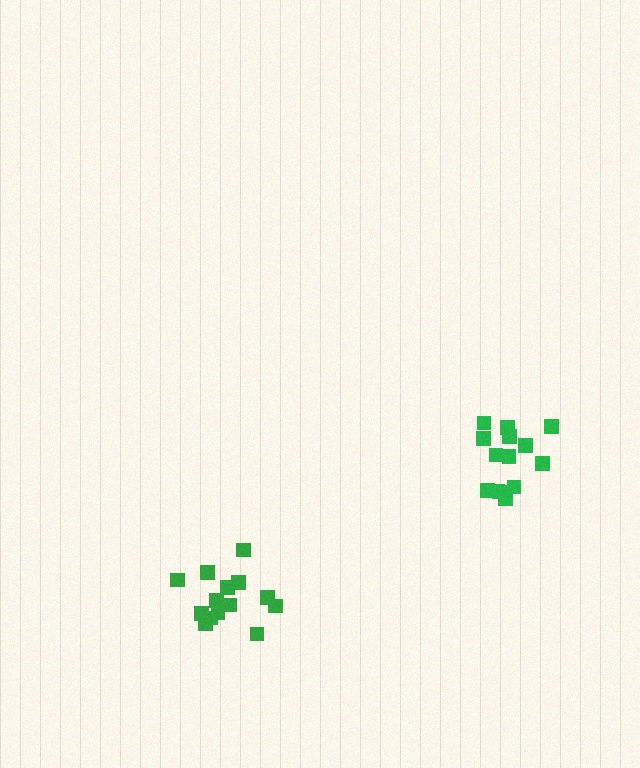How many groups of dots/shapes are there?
There are 2 groups.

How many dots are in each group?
Group 1: 14 dots, Group 2: 14 dots (28 total).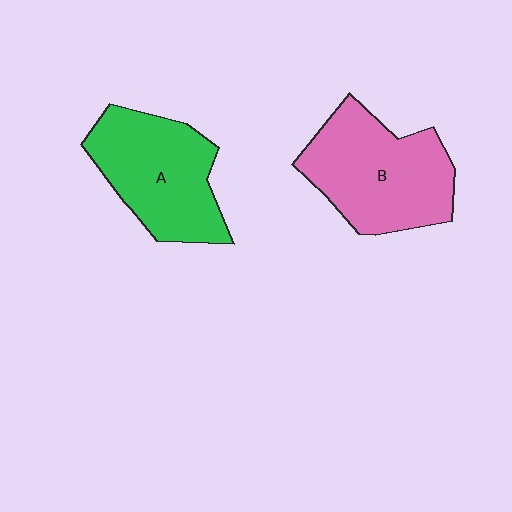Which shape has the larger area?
Shape B (pink).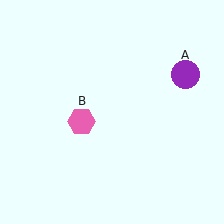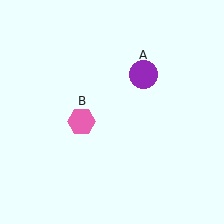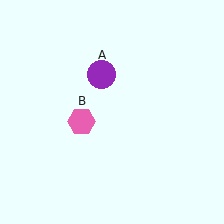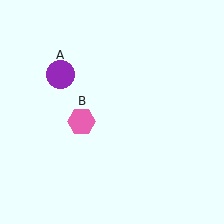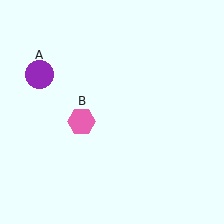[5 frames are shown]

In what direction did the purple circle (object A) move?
The purple circle (object A) moved left.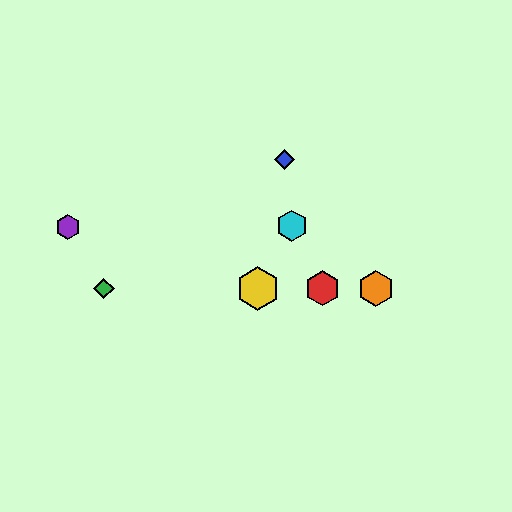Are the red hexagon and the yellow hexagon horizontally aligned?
Yes, both are at y≈288.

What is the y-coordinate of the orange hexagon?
The orange hexagon is at y≈288.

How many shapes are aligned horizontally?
4 shapes (the red hexagon, the green diamond, the yellow hexagon, the orange hexagon) are aligned horizontally.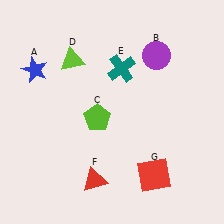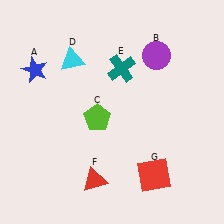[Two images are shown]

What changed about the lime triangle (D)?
In Image 1, D is lime. In Image 2, it changed to cyan.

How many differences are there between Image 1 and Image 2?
There is 1 difference between the two images.